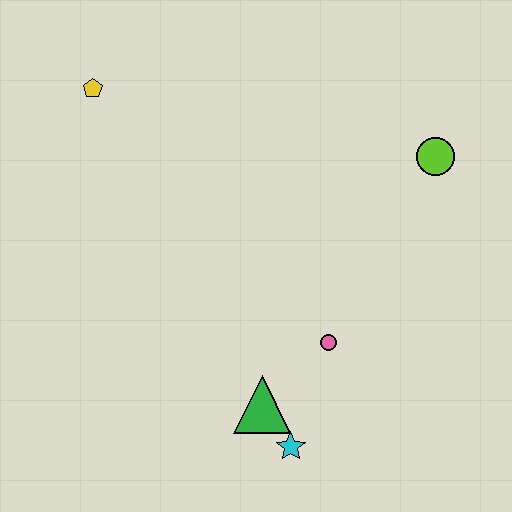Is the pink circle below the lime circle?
Yes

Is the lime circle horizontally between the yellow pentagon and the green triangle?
No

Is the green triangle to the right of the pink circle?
No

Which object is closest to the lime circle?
The pink circle is closest to the lime circle.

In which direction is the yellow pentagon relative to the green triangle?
The yellow pentagon is above the green triangle.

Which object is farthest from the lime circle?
The yellow pentagon is farthest from the lime circle.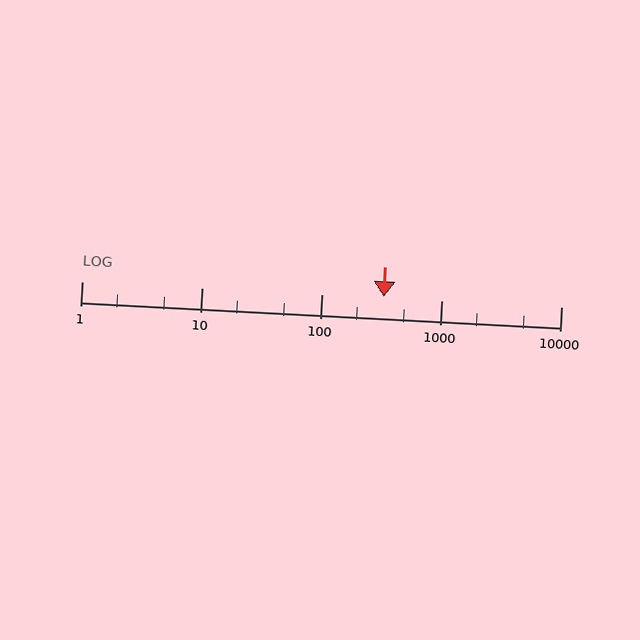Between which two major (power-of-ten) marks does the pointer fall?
The pointer is between 100 and 1000.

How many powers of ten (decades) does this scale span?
The scale spans 4 decades, from 1 to 10000.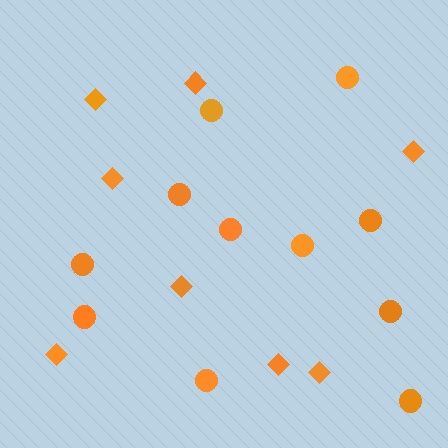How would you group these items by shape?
There are 2 groups: one group of circles (11) and one group of diamonds (8).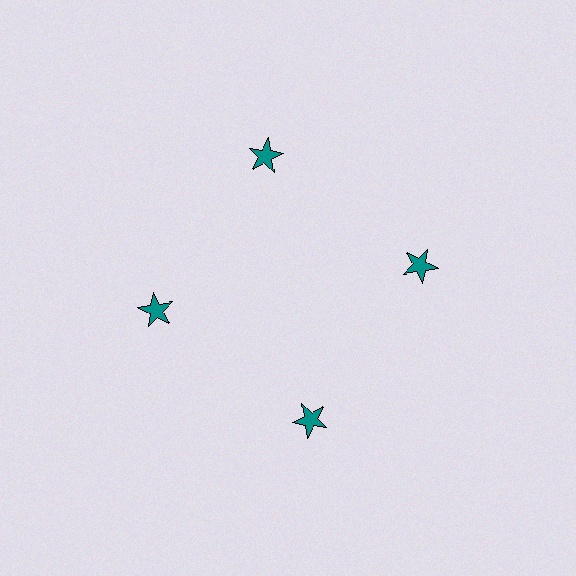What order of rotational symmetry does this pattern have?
This pattern has 4-fold rotational symmetry.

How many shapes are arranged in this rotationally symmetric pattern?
There are 4 shapes, arranged in 4 groups of 1.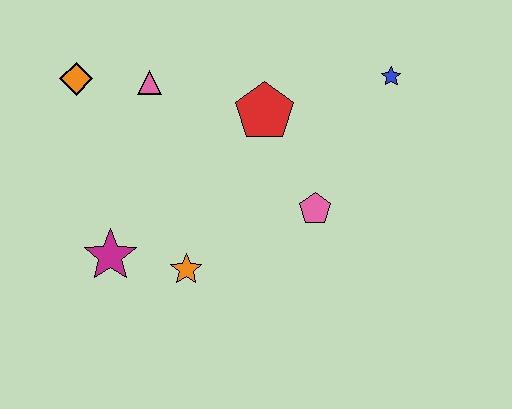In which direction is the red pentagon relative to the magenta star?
The red pentagon is to the right of the magenta star.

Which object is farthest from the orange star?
The blue star is farthest from the orange star.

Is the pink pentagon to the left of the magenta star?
No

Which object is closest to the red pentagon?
The pink pentagon is closest to the red pentagon.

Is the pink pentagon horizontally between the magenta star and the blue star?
Yes